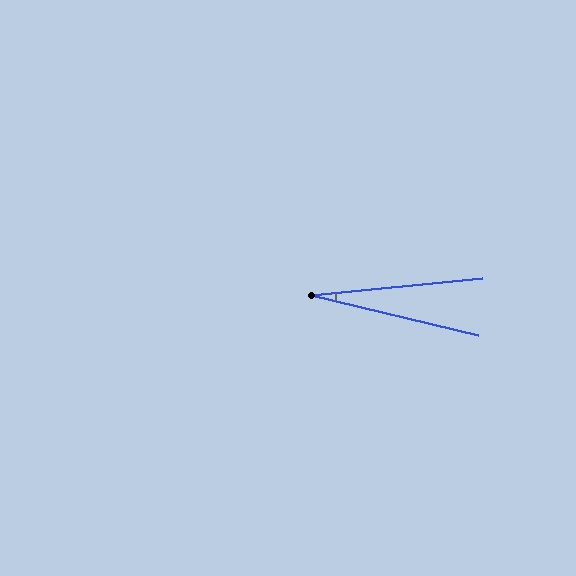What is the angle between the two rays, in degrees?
Approximately 19 degrees.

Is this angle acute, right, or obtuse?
It is acute.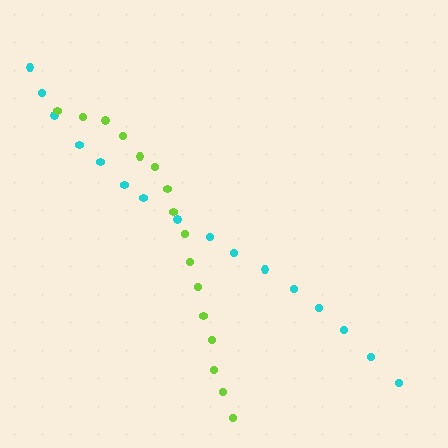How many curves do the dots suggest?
There are 2 distinct paths.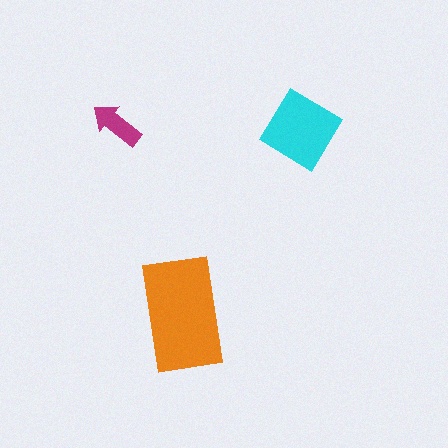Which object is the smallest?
The magenta arrow.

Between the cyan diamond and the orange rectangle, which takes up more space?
The orange rectangle.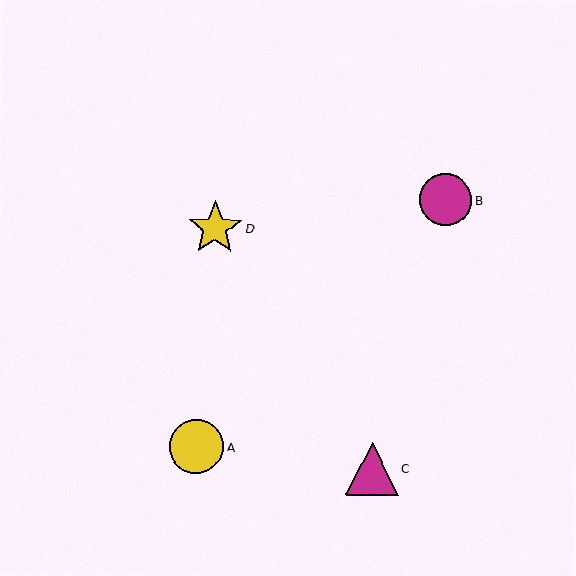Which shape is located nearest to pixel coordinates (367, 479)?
The magenta triangle (labeled C) at (372, 469) is nearest to that location.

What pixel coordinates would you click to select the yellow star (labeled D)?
Click at (215, 229) to select the yellow star D.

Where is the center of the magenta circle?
The center of the magenta circle is at (445, 200).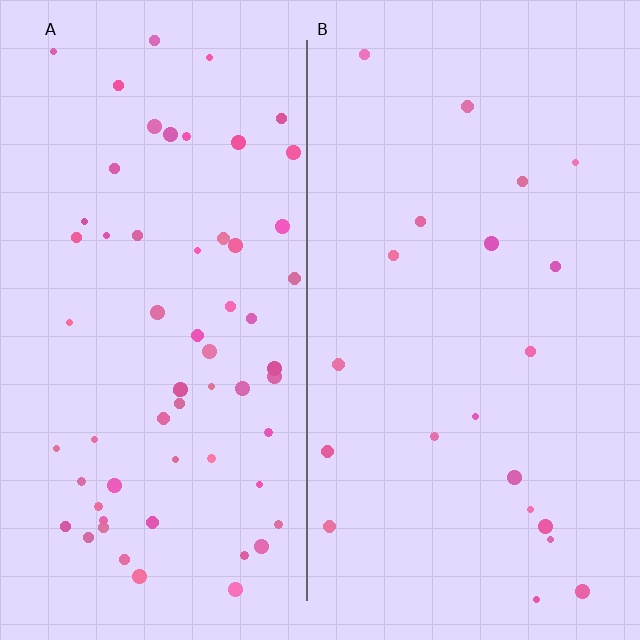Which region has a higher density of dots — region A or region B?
A (the left).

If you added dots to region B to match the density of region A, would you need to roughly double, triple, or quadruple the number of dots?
Approximately triple.